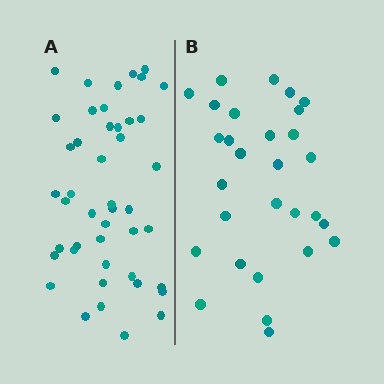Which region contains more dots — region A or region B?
Region A (the left region) has more dots.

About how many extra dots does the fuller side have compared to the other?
Region A has approximately 15 more dots than region B.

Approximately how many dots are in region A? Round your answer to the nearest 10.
About 40 dots. (The exact count is 45, which rounds to 40.)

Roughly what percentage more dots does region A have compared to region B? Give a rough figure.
About 55% more.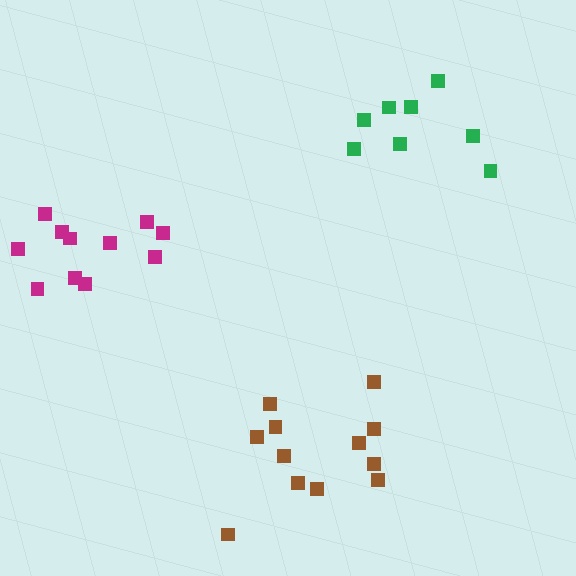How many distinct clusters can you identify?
There are 3 distinct clusters.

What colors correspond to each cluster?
The clusters are colored: magenta, green, brown.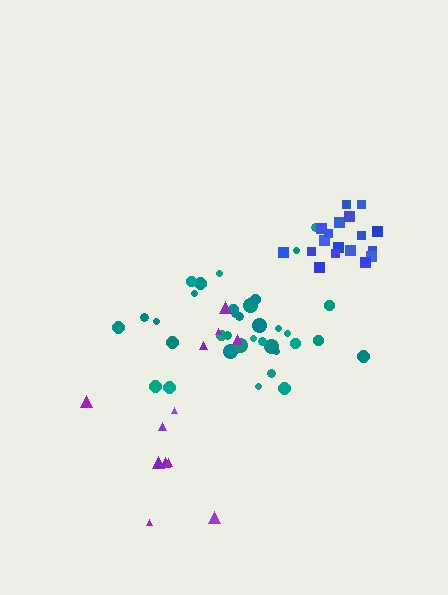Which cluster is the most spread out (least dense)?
Purple.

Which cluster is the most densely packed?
Blue.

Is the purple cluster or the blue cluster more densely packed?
Blue.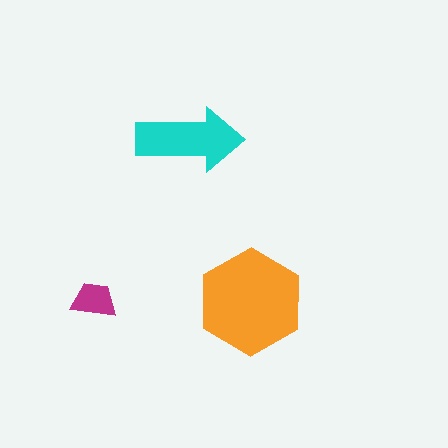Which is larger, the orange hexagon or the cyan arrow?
The orange hexagon.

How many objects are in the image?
There are 3 objects in the image.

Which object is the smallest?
The magenta trapezoid.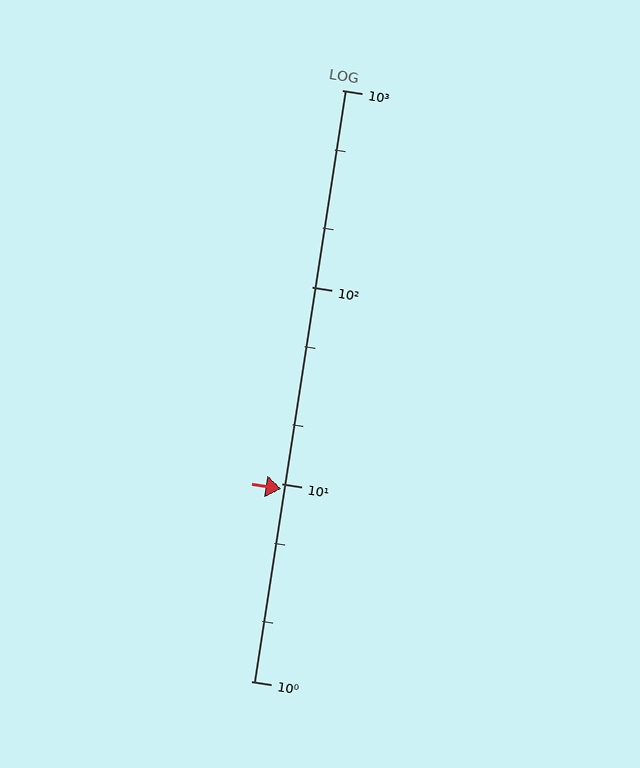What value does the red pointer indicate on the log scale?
The pointer indicates approximately 9.5.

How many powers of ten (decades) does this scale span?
The scale spans 3 decades, from 1 to 1000.